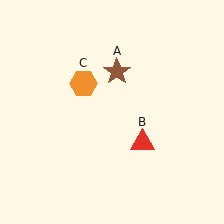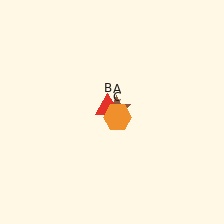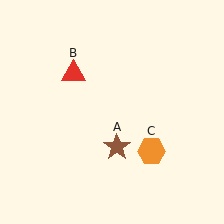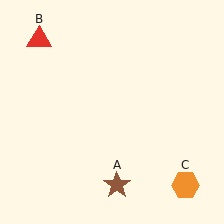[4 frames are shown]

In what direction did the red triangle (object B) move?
The red triangle (object B) moved up and to the left.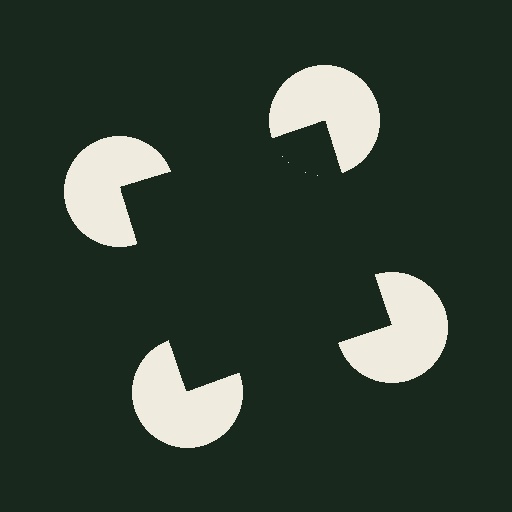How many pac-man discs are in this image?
There are 4 — one at each vertex of the illusory square.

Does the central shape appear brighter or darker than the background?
It typically appears slightly darker than the background, even though no actual brightness change is drawn.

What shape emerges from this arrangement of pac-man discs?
An illusory square — its edges are inferred from the aligned wedge cuts in the pac-man discs, not physically drawn.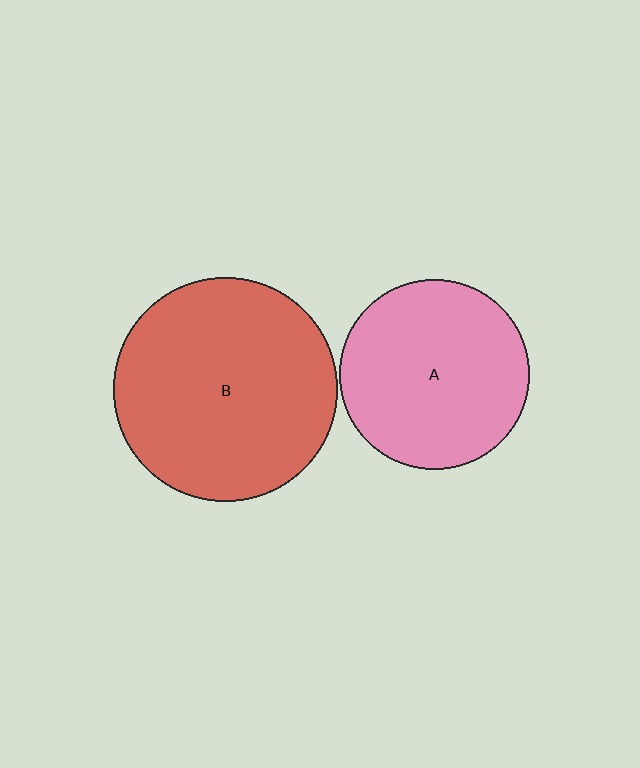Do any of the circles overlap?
No, none of the circles overlap.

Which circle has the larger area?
Circle B (red).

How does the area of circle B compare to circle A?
Approximately 1.4 times.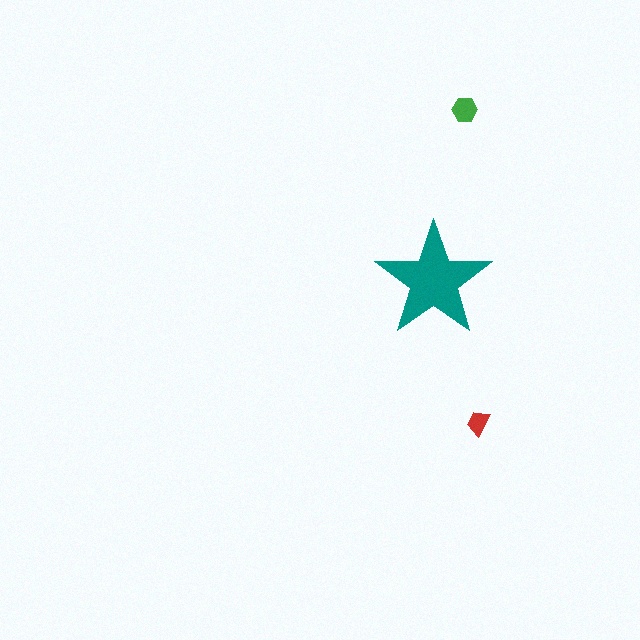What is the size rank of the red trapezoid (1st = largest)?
3rd.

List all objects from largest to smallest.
The teal star, the green hexagon, the red trapezoid.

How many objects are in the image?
There are 3 objects in the image.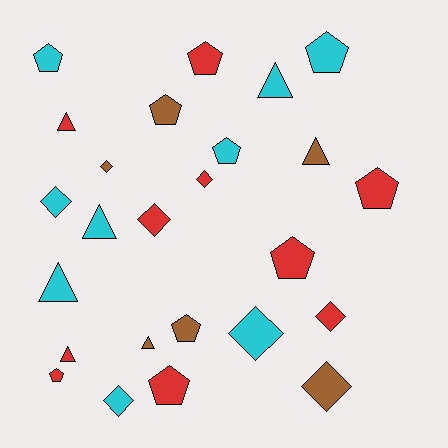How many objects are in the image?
There are 25 objects.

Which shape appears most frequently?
Pentagon, with 10 objects.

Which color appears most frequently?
Red, with 10 objects.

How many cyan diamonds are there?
There are 3 cyan diamonds.